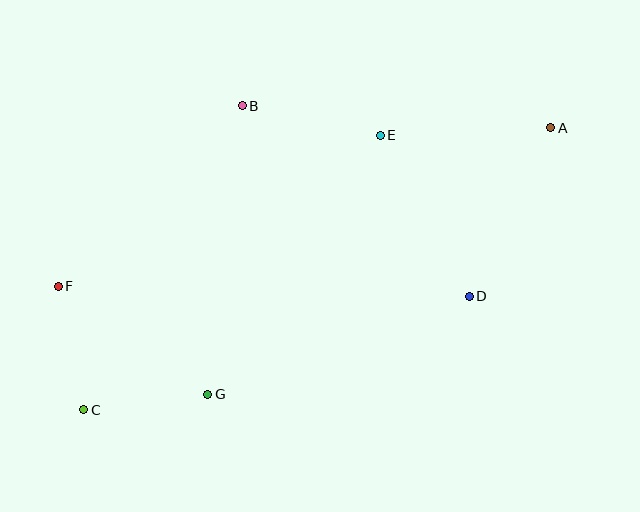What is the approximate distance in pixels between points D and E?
The distance between D and E is approximately 184 pixels.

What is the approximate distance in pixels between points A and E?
The distance between A and E is approximately 170 pixels.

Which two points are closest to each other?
Points C and G are closest to each other.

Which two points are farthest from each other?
Points A and C are farthest from each other.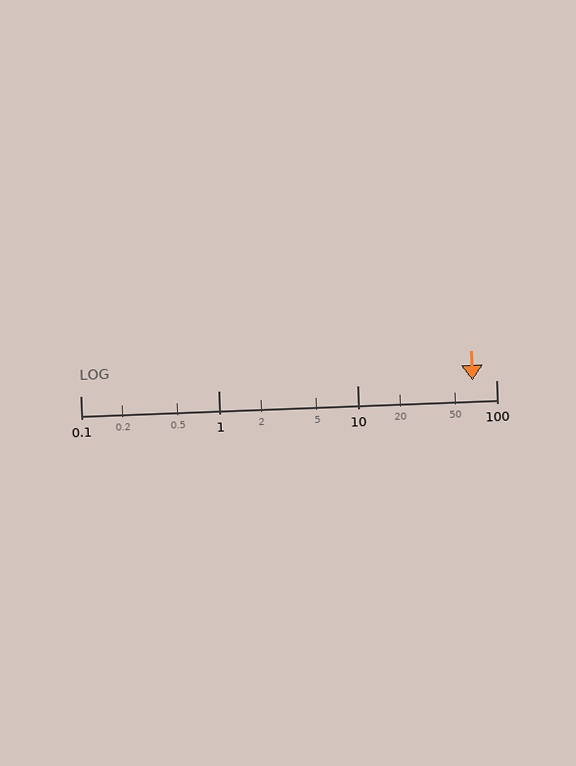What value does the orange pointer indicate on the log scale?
The pointer indicates approximately 68.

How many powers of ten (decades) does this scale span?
The scale spans 3 decades, from 0.1 to 100.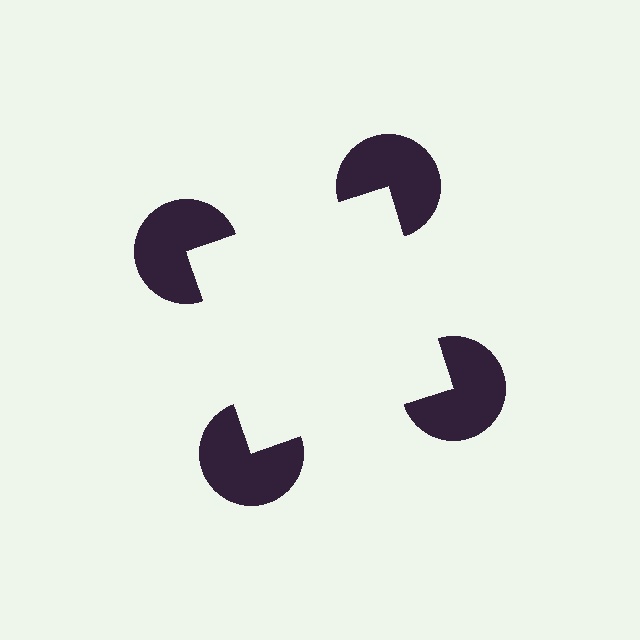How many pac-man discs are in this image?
There are 4 — one at each vertex of the illusory square.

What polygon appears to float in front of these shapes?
An illusory square — its edges are inferred from the aligned wedge cuts in the pac-man discs, not physically drawn.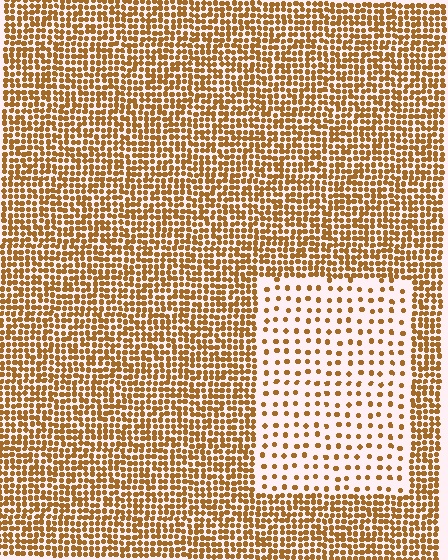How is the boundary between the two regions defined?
The boundary is defined by a change in element density (approximately 2.9x ratio). All elements are the same color, size, and shape.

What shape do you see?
I see a rectangle.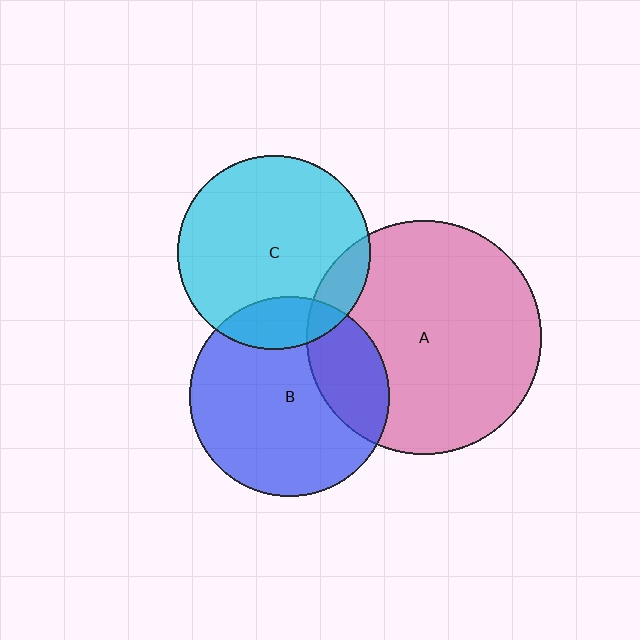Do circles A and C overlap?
Yes.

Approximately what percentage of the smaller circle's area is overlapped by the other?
Approximately 10%.